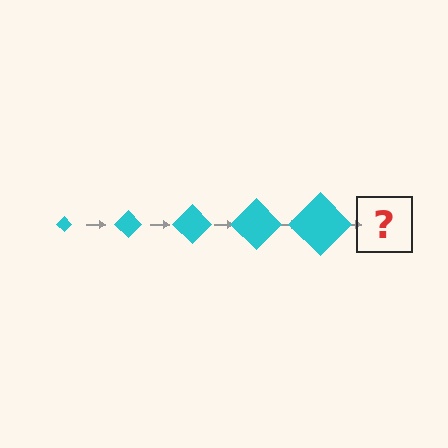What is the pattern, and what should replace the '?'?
The pattern is that the diamond gets progressively larger each step. The '?' should be a cyan diamond, larger than the previous one.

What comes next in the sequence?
The next element should be a cyan diamond, larger than the previous one.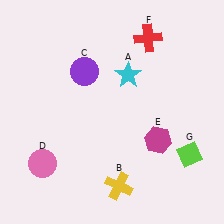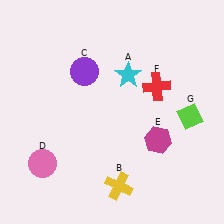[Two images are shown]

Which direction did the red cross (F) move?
The red cross (F) moved down.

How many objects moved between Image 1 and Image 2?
2 objects moved between the two images.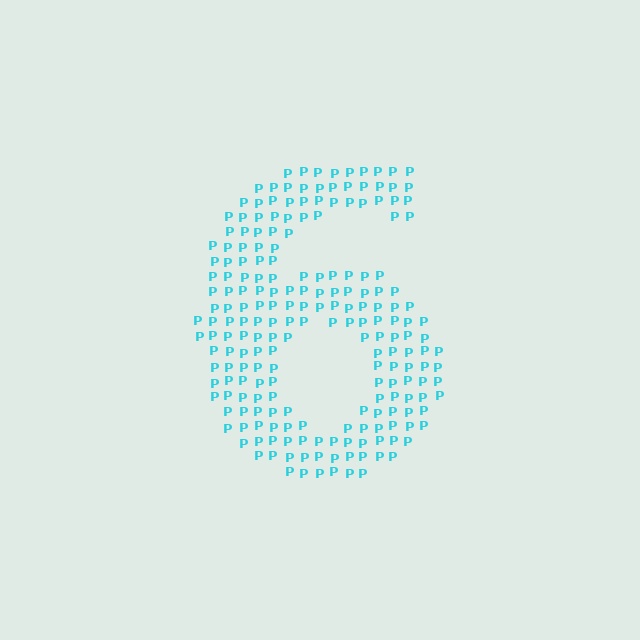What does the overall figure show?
The overall figure shows the digit 6.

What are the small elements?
The small elements are letter P's.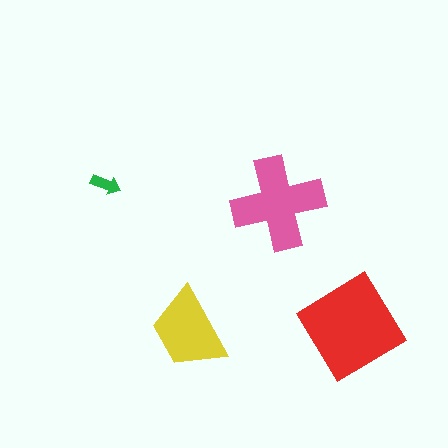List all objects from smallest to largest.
The green arrow, the yellow trapezoid, the pink cross, the red diamond.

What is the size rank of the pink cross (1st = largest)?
2nd.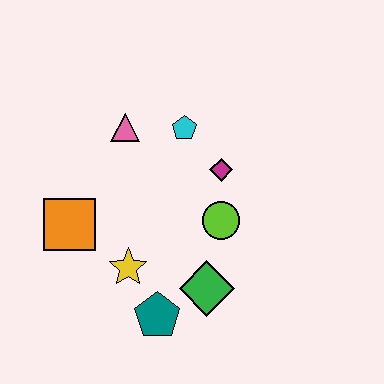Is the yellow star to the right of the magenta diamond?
No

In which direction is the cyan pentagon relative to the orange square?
The cyan pentagon is to the right of the orange square.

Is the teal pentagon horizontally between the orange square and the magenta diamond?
Yes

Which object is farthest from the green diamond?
The pink triangle is farthest from the green diamond.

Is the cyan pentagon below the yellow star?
No